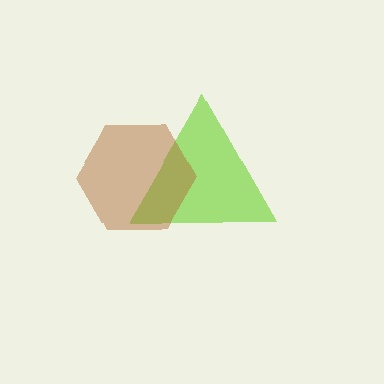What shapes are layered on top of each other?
The layered shapes are: a lime triangle, a brown hexagon.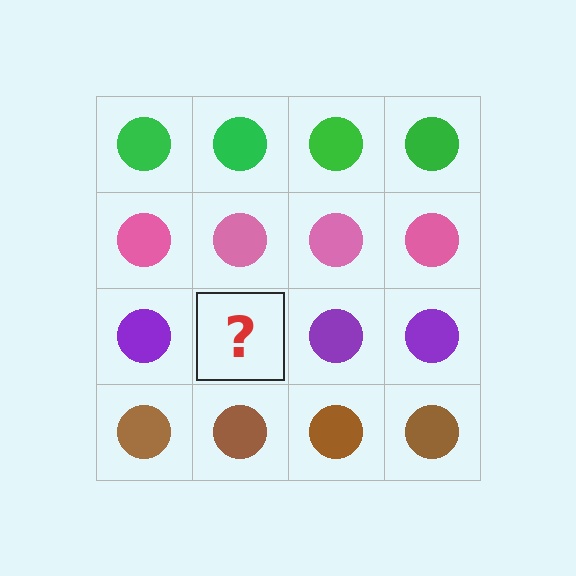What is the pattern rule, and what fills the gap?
The rule is that each row has a consistent color. The gap should be filled with a purple circle.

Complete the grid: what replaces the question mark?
The question mark should be replaced with a purple circle.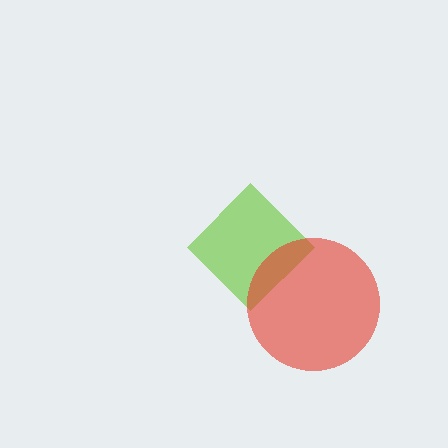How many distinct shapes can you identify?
There are 2 distinct shapes: a lime diamond, a red circle.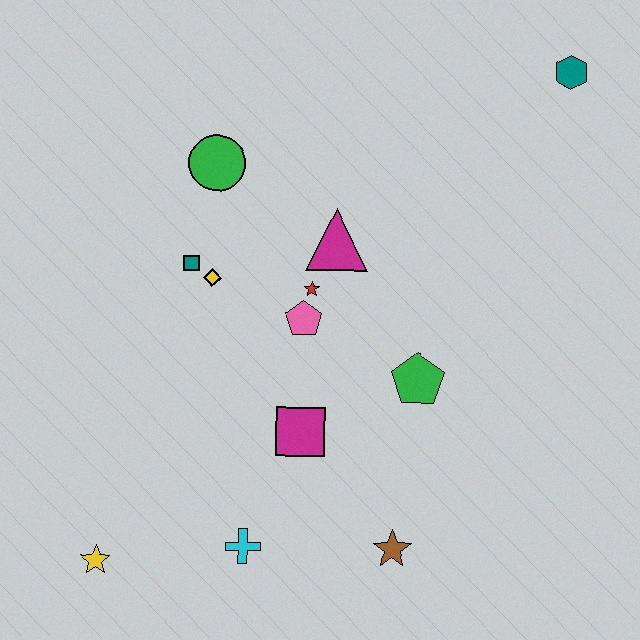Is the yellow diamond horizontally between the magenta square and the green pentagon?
No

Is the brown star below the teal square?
Yes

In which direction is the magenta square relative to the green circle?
The magenta square is below the green circle.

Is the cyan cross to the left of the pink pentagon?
Yes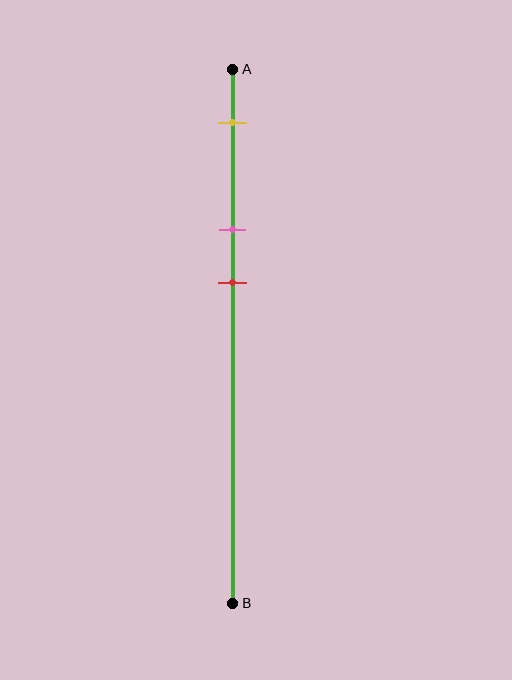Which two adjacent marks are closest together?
The pink and red marks are the closest adjacent pair.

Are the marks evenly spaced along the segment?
Yes, the marks are approximately evenly spaced.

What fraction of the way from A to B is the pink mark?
The pink mark is approximately 30% (0.3) of the way from A to B.